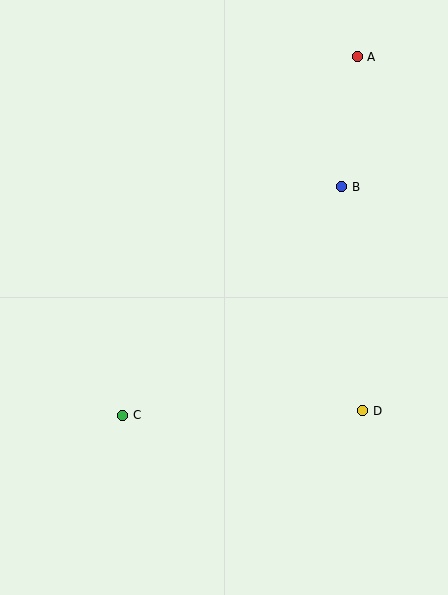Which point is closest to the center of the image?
Point C at (123, 415) is closest to the center.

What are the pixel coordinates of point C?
Point C is at (123, 415).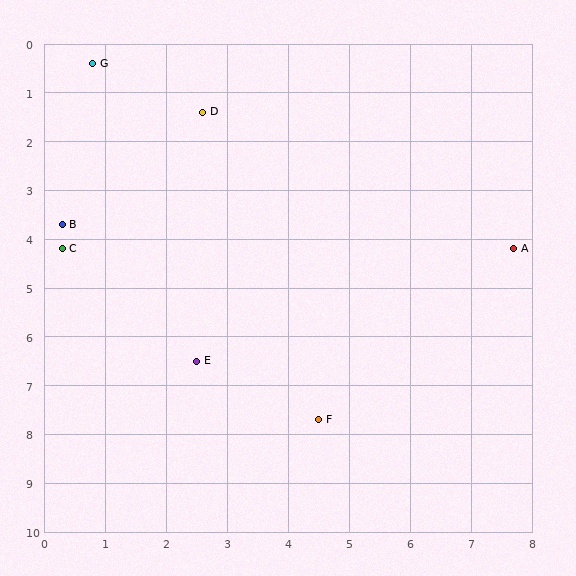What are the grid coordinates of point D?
Point D is at approximately (2.6, 1.4).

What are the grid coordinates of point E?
Point E is at approximately (2.5, 6.5).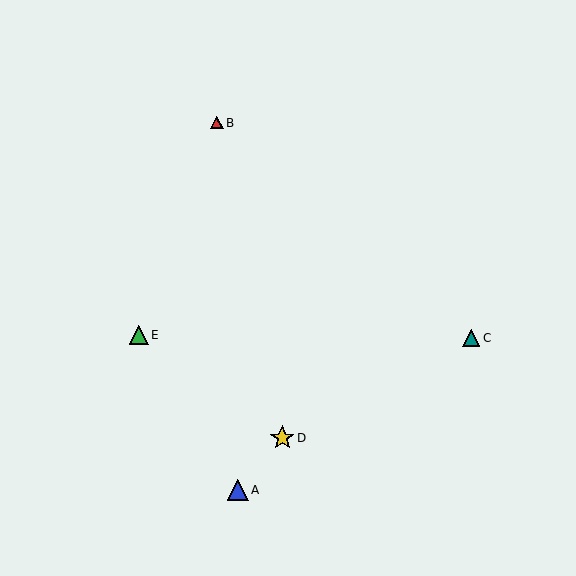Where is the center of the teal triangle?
The center of the teal triangle is at (471, 338).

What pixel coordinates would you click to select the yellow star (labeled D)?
Click at (282, 438) to select the yellow star D.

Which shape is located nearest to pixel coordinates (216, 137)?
The red triangle (labeled B) at (217, 123) is nearest to that location.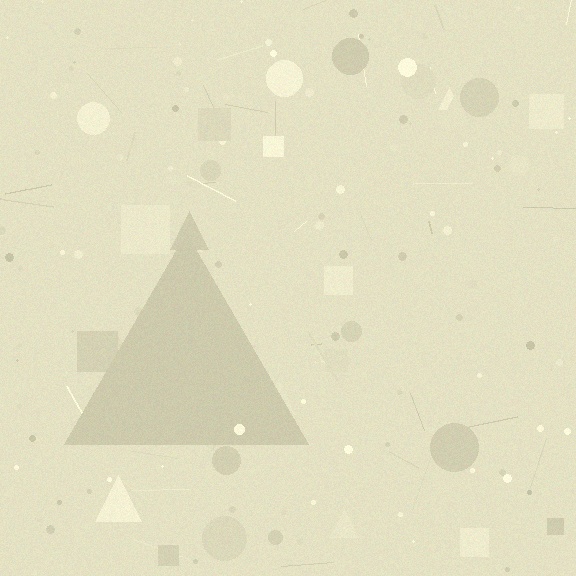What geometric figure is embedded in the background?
A triangle is embedded in the background.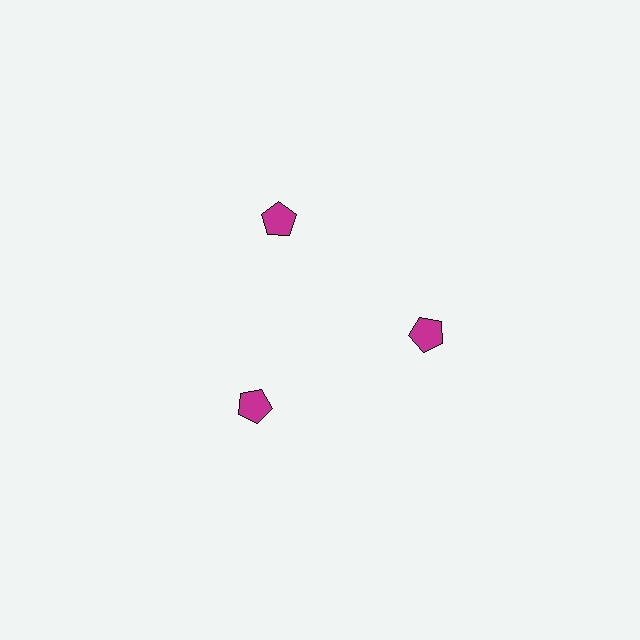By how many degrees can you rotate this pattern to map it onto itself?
The pattern maps onto itself every 120 degrees of rotation.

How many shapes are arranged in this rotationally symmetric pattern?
There are 3 shapes, arranged in 3 groups of 1.